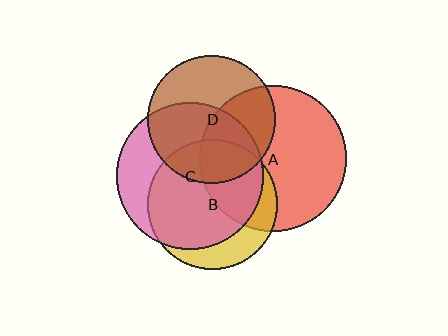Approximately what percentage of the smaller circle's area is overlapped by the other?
Approximately 55%.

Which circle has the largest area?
Circle C (pink).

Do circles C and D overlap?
Yes.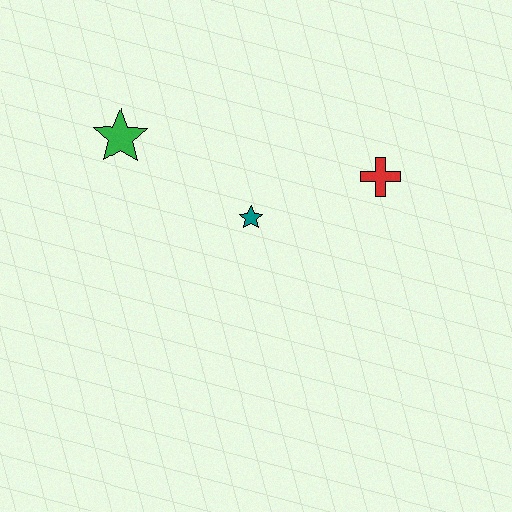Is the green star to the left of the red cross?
Yes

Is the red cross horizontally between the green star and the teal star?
No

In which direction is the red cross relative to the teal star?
The red cross is to the right of the teal star.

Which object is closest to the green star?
The teal star is closest to the green star.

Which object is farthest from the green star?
The red cross is farthest from the green star.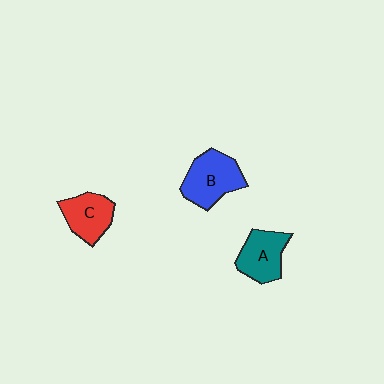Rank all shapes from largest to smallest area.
From largest to smallest: B (blue), A (teal), C (red).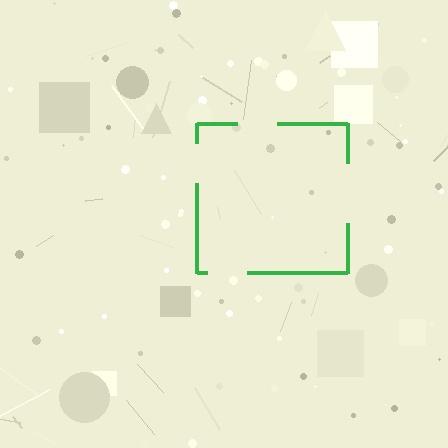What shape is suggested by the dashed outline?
The dashed outline suggests a square.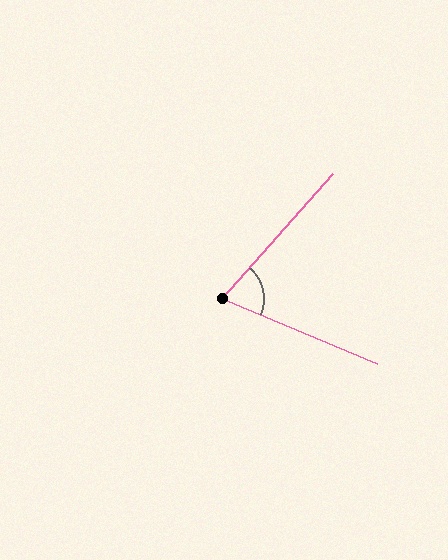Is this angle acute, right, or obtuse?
It is acute.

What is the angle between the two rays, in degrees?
Approximately 71 degrees.